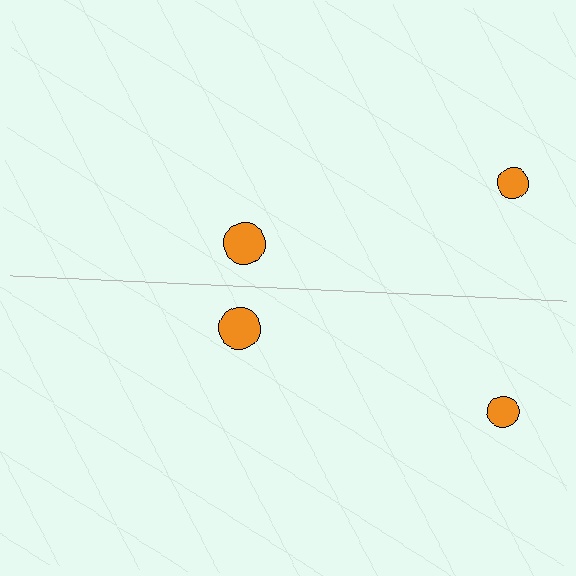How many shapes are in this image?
There are 4 shapes in this image.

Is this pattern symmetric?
Yes, this pattern has bilateral (reflection) symmetry.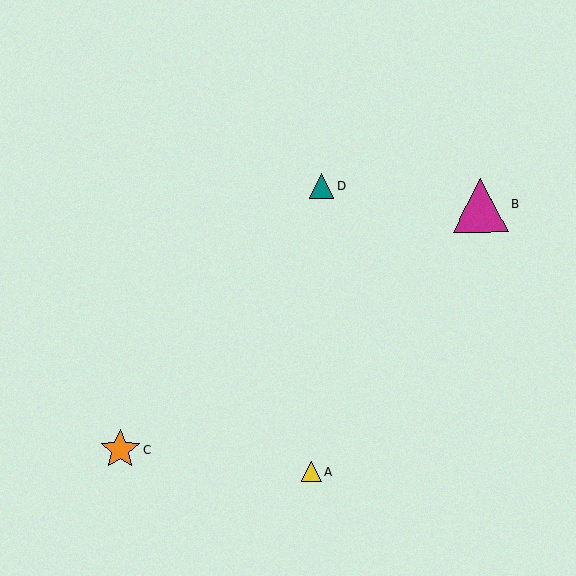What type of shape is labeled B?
Shape B is a magenta triangle.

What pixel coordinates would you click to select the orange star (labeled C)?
Click at (120, 450) to select the orange star C.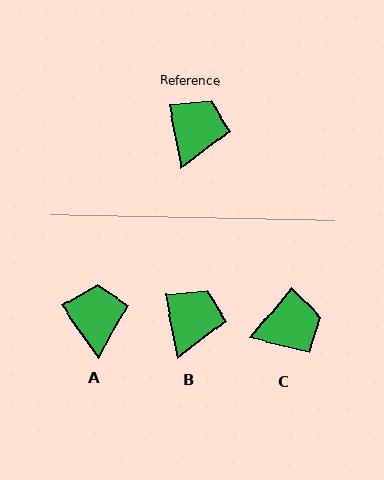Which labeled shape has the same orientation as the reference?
B.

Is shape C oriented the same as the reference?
No, it is off by about 51 degrees.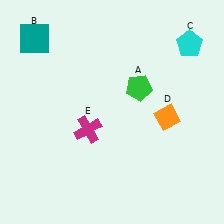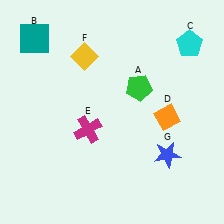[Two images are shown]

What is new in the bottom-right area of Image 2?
A blue star (G) was added in the bottom-right area of Image 2.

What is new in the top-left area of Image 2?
A yellow diamond (F) was added in the top-left area of Image 2.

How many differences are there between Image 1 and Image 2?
There are 2 differences between the two images.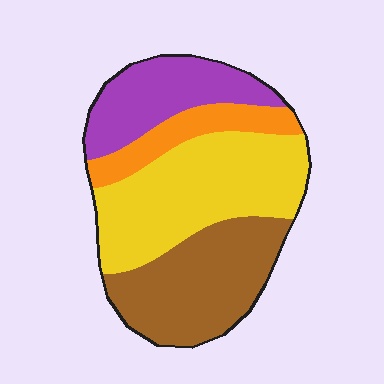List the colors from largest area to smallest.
From largest to smallest: yellow, brown, purple, orange.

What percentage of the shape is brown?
Brown takes up between a sixth and a third of the shape.